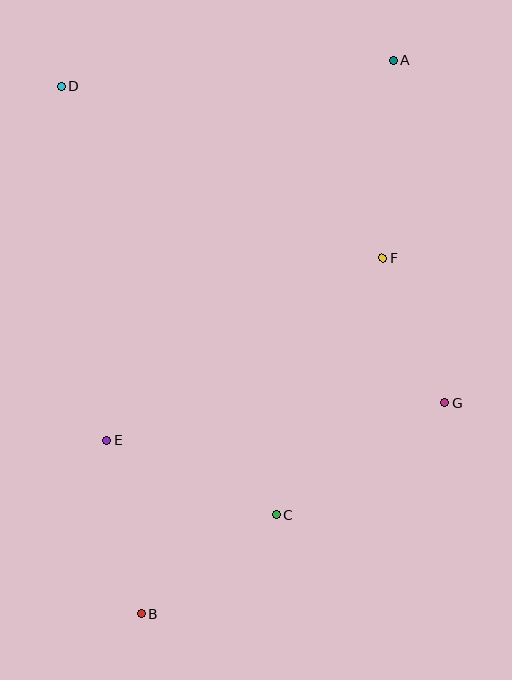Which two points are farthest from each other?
Points A and B are farthest from each other.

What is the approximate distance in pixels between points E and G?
The distance between E and G is approximately 341 pixels.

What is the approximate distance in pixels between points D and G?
The distance between D and G is approximately 498 pixels.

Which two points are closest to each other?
Points F and G are closest to each other.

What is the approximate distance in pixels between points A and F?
The distance between A and F is approximately 198 pixels.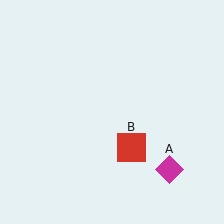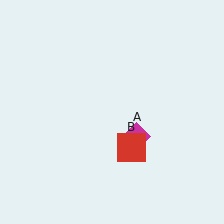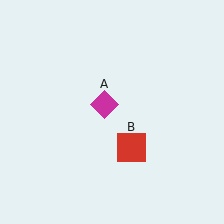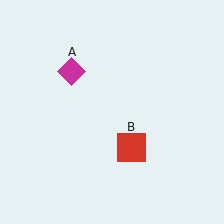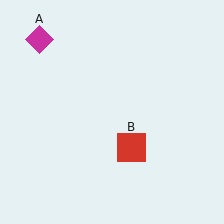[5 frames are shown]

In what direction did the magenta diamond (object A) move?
The magenta diamond (object A) moved up and to the left.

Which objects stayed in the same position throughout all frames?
Red square (object B) remained stationary.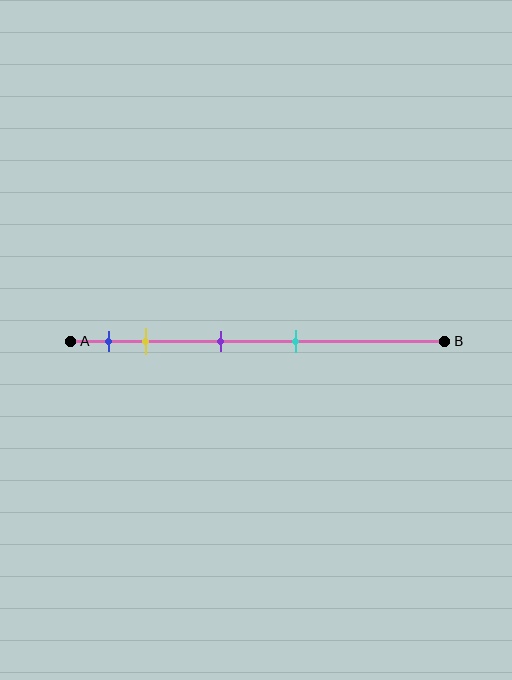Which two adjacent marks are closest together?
The blue and yellow marks are the closest adjacent pair.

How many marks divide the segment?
There are 4 marks dividing the segment.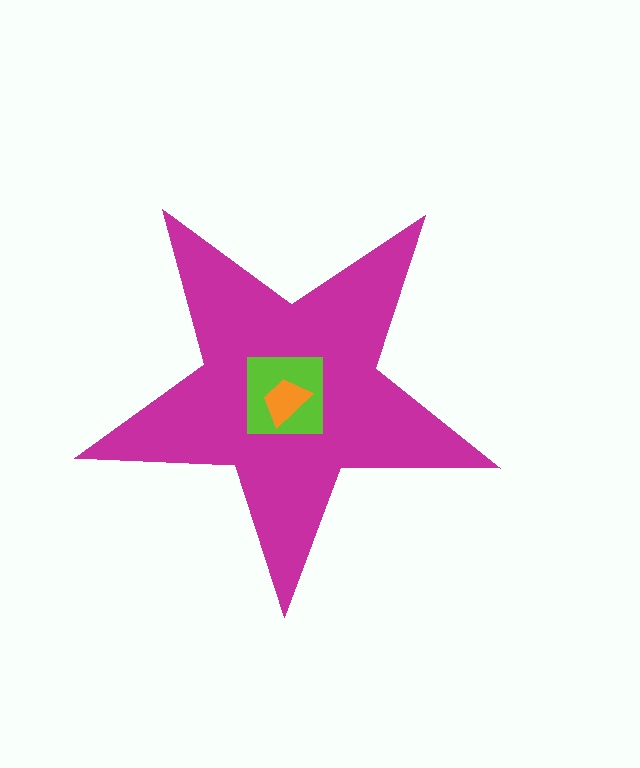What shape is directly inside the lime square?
The orange trapezoid.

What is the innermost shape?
The orange trapezoid.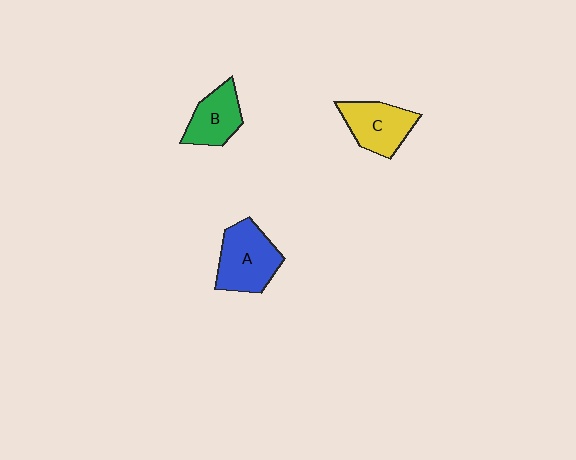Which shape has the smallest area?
Shape B (green).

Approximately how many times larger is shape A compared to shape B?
Approximately 1.4 times.